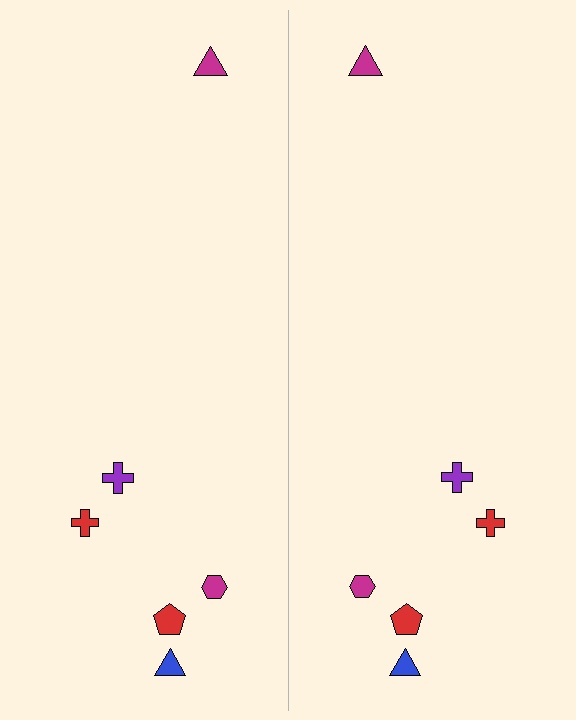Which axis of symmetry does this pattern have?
The pattern has a vertical axis of symmetry running through the center of the image.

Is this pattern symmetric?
Yes, this pattern has bilateral (reflection) symmetry.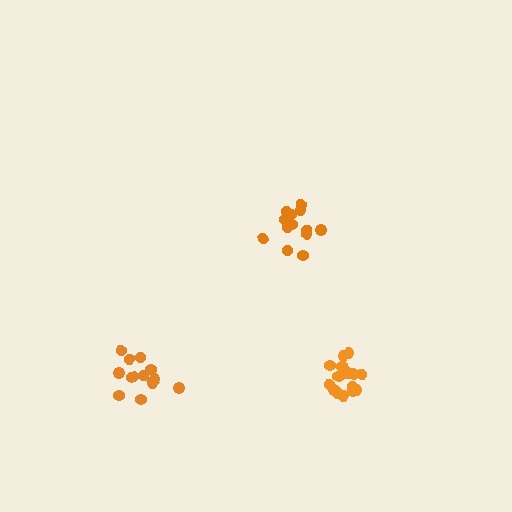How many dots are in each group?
Group 1: 16 dots, Group 2: 13 dots, Group 3: 14 dots (43 total).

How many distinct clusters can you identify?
There are 3 distinct clusters.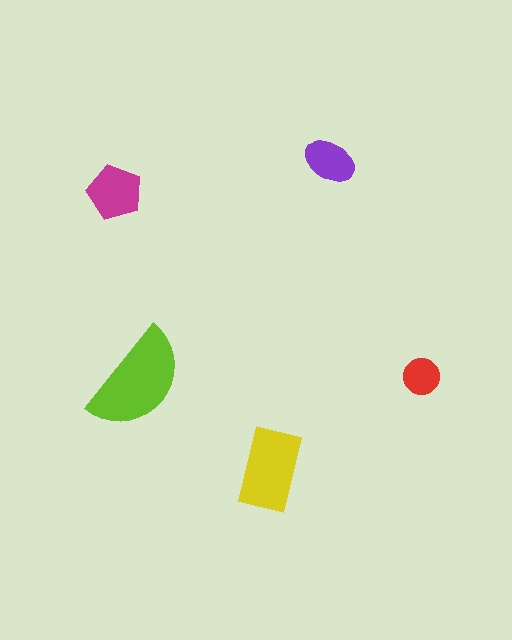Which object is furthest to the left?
The magenta pentagon is leftmost.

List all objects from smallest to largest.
The red circle, the purple ellipse, the magenta pentagon, the yellow rectangle, the lime semicircle.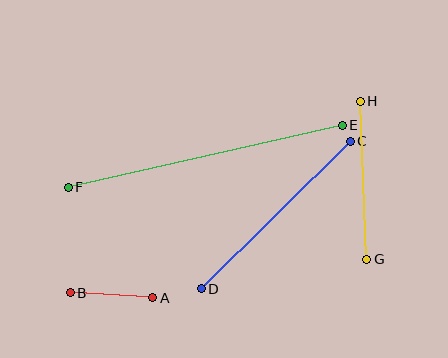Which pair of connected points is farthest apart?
Points E and F are farthest apart.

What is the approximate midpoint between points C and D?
The midpoint is at approximately (276, 215) pixels.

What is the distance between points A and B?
The distance is approximately 83 pixels.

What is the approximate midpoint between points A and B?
The midpoint is at approximately (111, 295) pixels.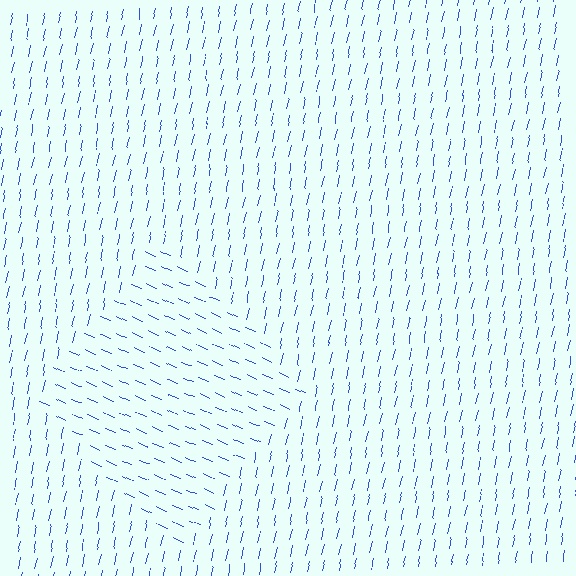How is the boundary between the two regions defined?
The boundary is defined purely by a change in line orientation (approximately 78 degrees difference). All lines are the same color and thickness.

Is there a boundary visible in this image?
Yes, there is a texture boundary formed by a change in line orientation.